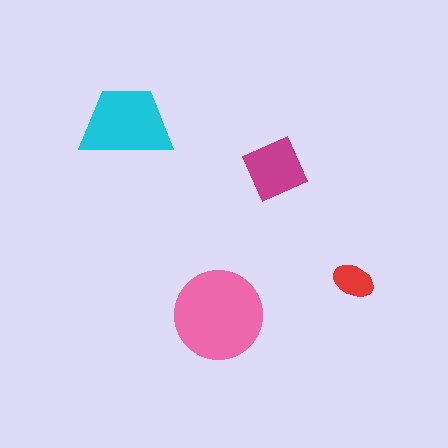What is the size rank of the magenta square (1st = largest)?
3rd.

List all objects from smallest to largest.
The red ellipse, the magenta square, the cyan trapezoid, the pink circle.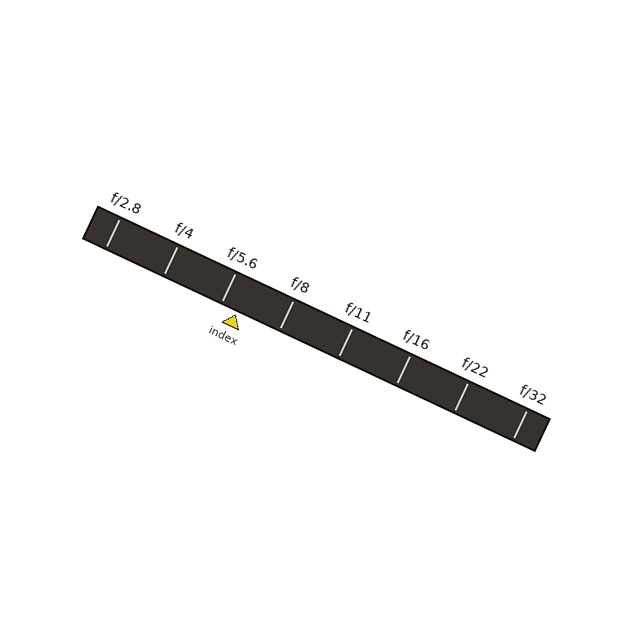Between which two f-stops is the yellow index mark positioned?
The index mark is between f/5.6 and f/8.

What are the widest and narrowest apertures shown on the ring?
The widest aperture shown is f/2.8 and the narrowest is f/32.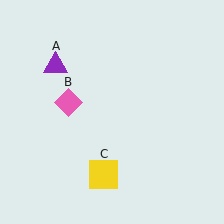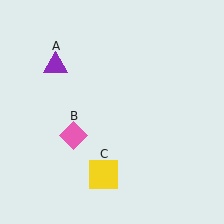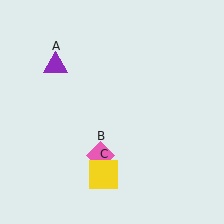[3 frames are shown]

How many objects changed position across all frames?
1 object changed position: pink diamond (object B).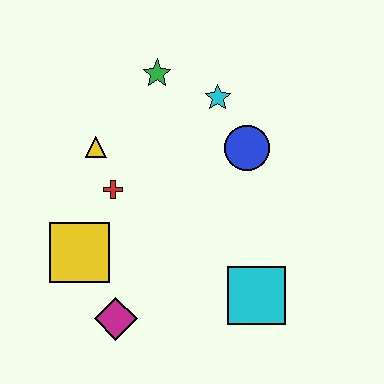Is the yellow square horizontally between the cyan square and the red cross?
No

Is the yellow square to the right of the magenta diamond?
No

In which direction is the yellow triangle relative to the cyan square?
The yellow triangle is to the left of the cyan square.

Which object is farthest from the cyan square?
The green star is farthest from the cyan square.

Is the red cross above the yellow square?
Yes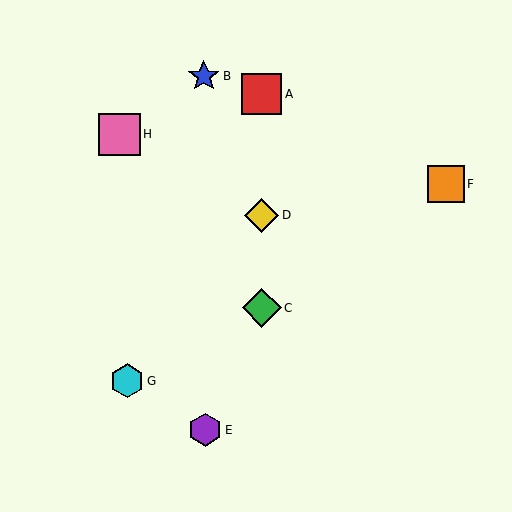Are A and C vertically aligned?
Yes, both are at x≈262.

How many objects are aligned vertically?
3 objects (A, C, D) are aligned vertically.